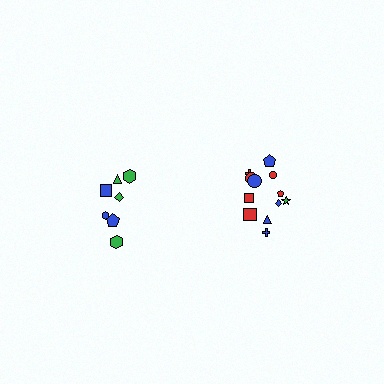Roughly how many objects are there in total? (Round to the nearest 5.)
Roughly 20 objects in total.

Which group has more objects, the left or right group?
The right group.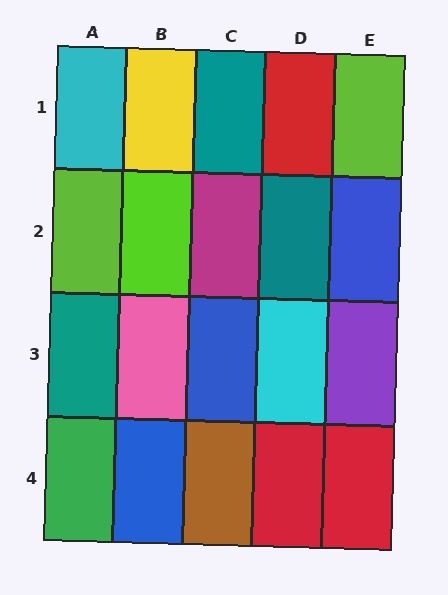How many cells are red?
3 cells are red.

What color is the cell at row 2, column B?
Lime.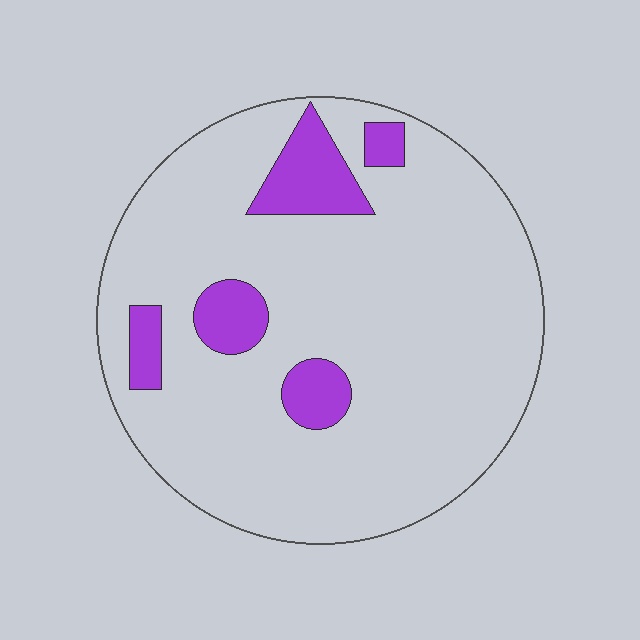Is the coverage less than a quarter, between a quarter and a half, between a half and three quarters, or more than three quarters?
Less than a quarter.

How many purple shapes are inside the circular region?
5.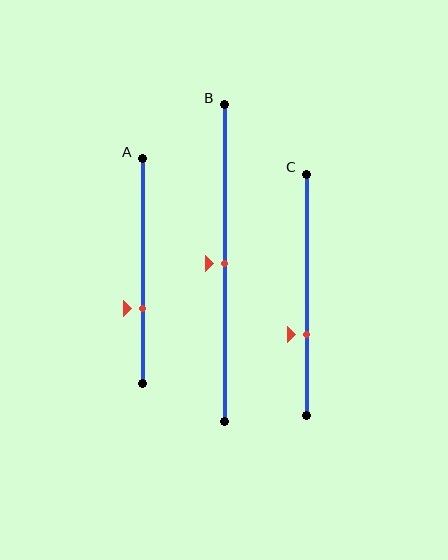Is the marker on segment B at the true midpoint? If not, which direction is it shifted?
Yes, the marker on segment B is at the true midpoint.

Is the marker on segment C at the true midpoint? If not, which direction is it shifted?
No, the marker on segment C is shifted downward by about 17% of the segment length.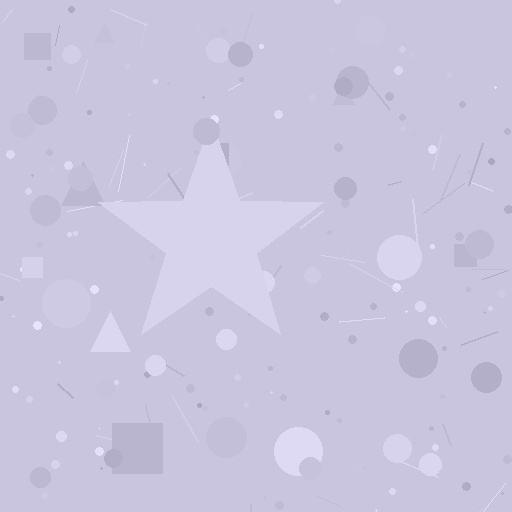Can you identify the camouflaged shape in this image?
The camouflaged shape is a star.